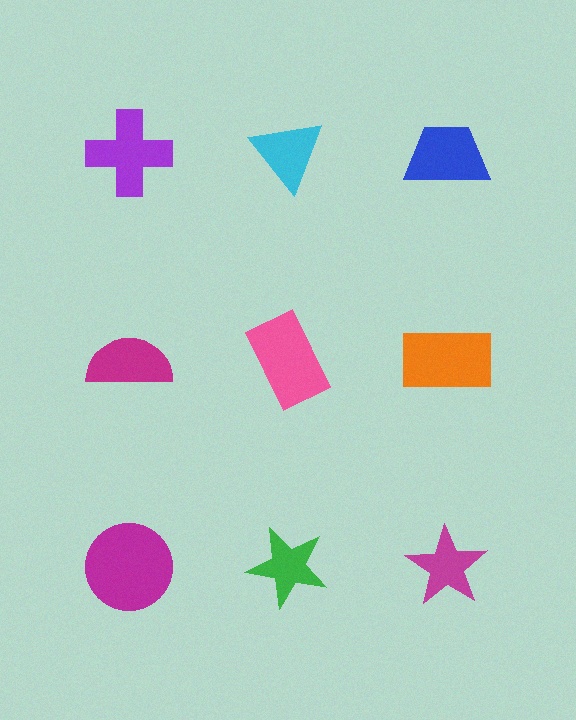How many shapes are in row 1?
3 shapes.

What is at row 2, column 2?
A pink rectangle.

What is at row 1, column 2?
A cyan triangle.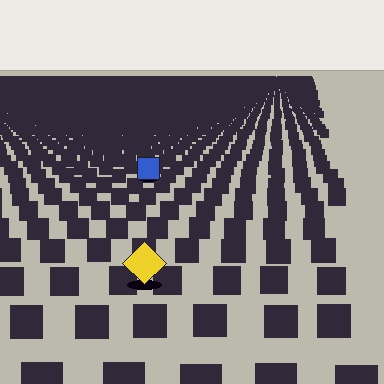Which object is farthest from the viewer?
The blue square is farthest from the viewer. It appears smaller and the ground texture around it is denser.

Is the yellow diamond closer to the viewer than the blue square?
Yes. The yellow diamond is closer — you can tell from the texture gradient: the ground texture is coarser near it.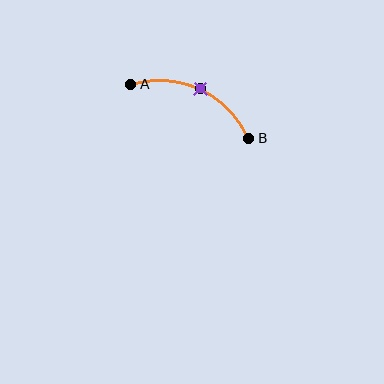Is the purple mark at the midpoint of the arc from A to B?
Yes. The purple mark lies on the arc at equal arc-length from both A and B — it is the arc midpoint.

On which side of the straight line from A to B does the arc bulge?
The arc bulges above the straight line connecting A and B.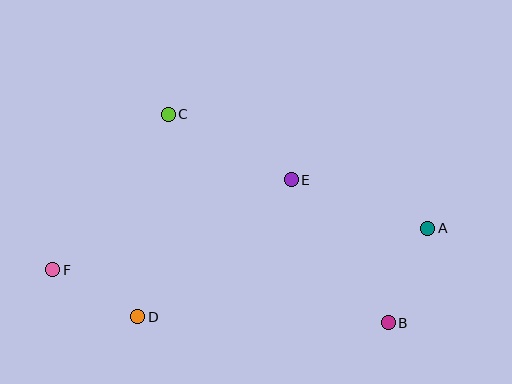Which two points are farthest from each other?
Points A and F are farthest from each other.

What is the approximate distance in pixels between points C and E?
The distance between C and E is approximately 139 pixels.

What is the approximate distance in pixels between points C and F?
The distance between C and F is approximately 194 pixels.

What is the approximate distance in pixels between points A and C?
The distance between A and C is approximately 284 pixels.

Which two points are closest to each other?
Points D and F are closest to each other.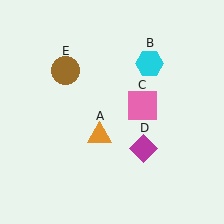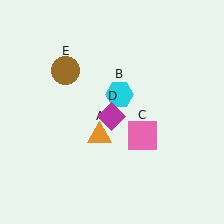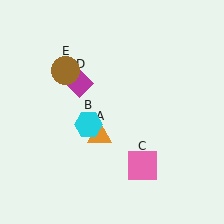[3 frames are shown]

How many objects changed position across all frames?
3 objects changed position: cyan hexagon (object B), pink square (object C), magenta diamond (object D).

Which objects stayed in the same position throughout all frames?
Orange triangle (object A) and brown circle (object E) remained stationary.